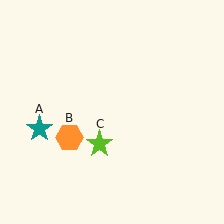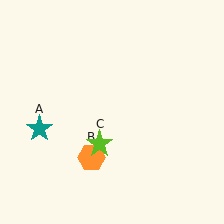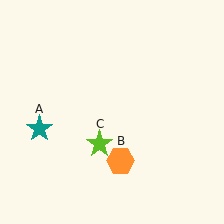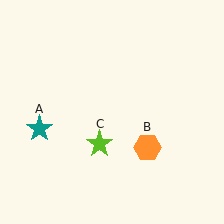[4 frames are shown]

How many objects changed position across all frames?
1 object changed position: orange hexagon (object B).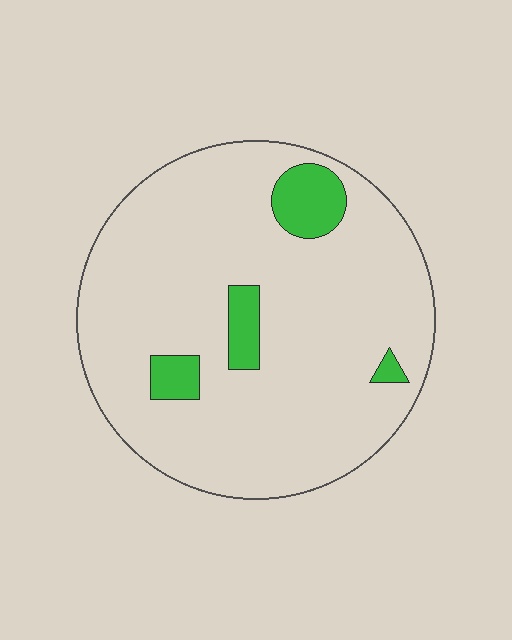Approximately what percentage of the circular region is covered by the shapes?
Approximately 10%.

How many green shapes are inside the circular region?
4.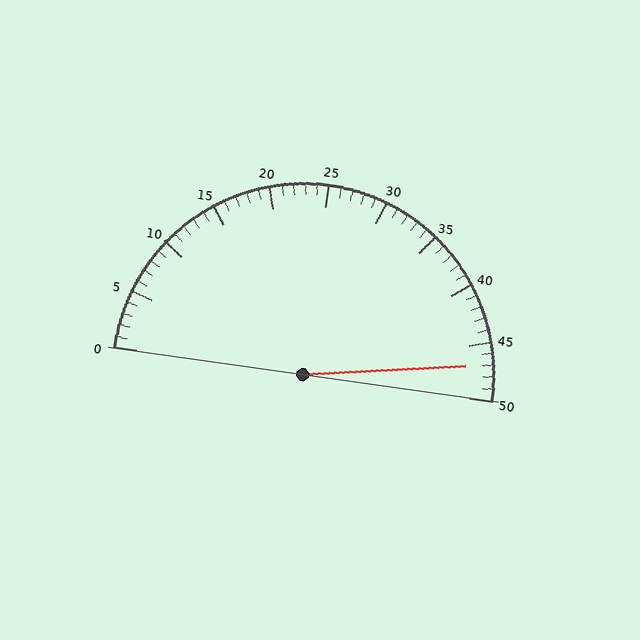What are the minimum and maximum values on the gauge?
The gauge ranges from 0 to 50.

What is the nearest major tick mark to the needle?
The nearest major tick mark is 45.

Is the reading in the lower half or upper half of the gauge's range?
The reading is in the upper half of the range (0 to 50).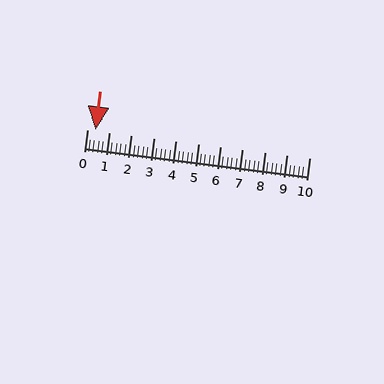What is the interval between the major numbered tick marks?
The major tick marks are spaced 1 units apart.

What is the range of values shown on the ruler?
The ruler shows values from 0 to 10.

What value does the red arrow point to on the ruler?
The red arrow points to approximately 0.4.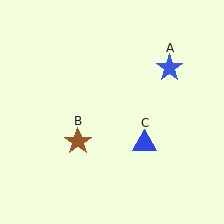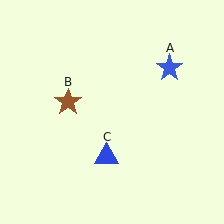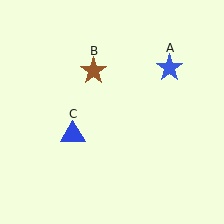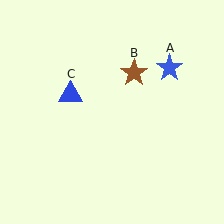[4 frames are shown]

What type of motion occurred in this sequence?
The brown star (object B), blue triangle (object C) rotated clockwise around the center of the scene.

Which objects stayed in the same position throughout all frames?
Blue star (object A) remained stationary.